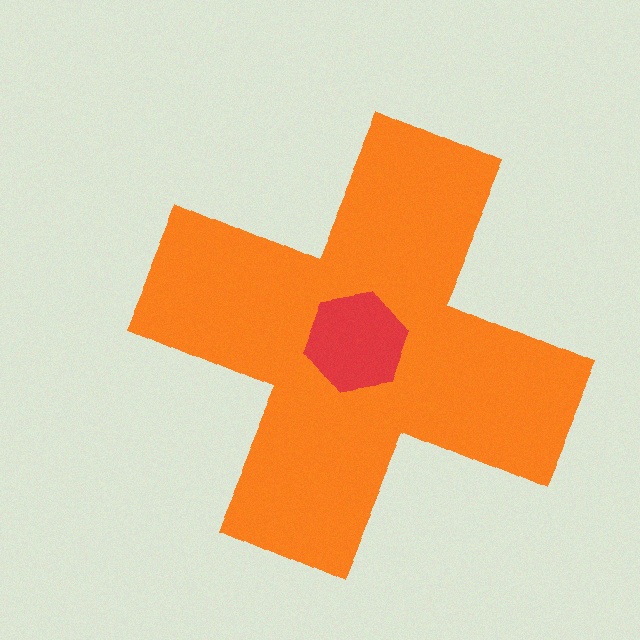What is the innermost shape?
The red hexagon.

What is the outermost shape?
The orange cross.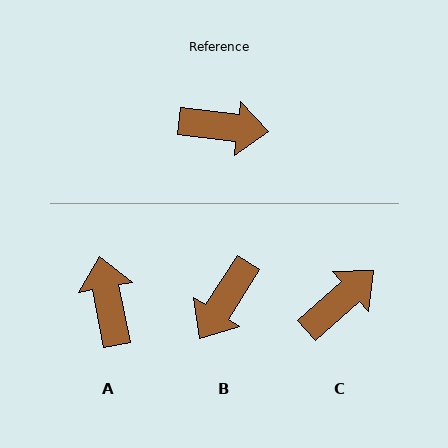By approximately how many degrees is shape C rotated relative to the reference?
Approximately 48 degrees counter-clockwise.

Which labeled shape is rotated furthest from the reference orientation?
B, about 116 degrees away.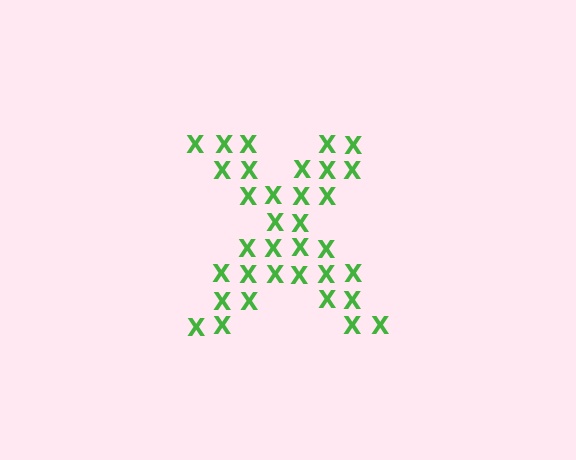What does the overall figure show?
The overall figure shows the letter X.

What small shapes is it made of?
It is made of small letter X's.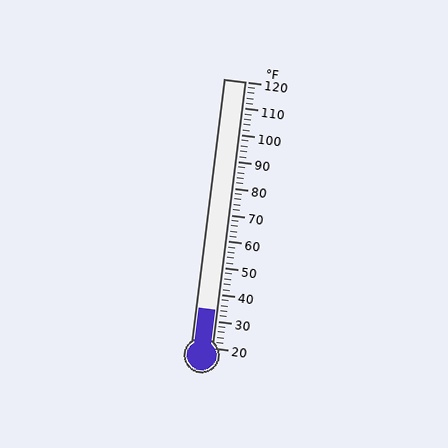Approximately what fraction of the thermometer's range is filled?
The thermometer is filled to approximately 15% of its range.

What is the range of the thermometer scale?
The thermometer scale ranges from 20°F to 120°F.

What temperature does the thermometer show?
The thermometer shows approximately 34°F.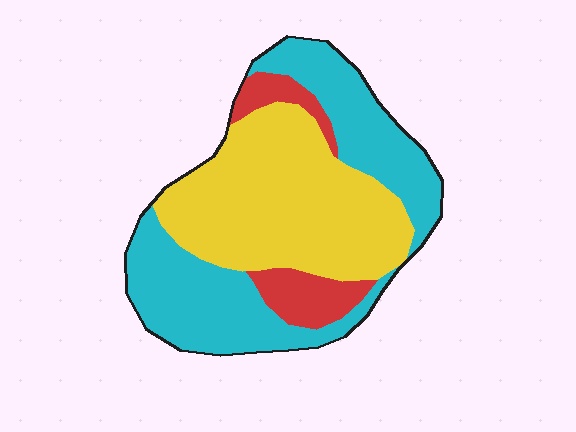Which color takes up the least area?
Red, at roughly 10%.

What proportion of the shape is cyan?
Cyan covers 43% of the shape.